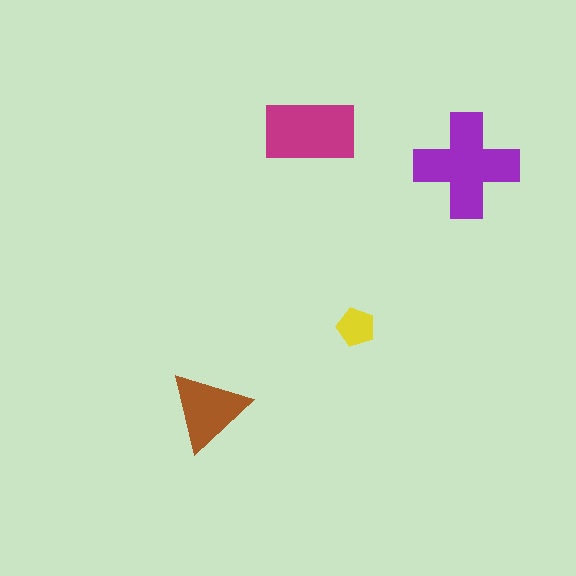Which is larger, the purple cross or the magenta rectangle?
The purple cross.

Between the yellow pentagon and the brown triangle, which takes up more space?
The brown triangle.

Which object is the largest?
The purple cross.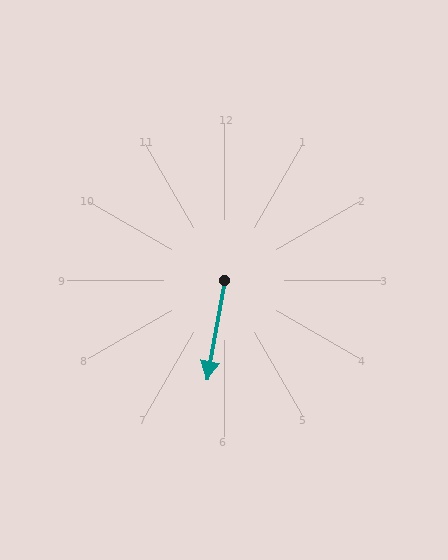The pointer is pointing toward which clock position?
Roughly 6 o'clock.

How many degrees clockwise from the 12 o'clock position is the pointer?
Approximately 190 degrees.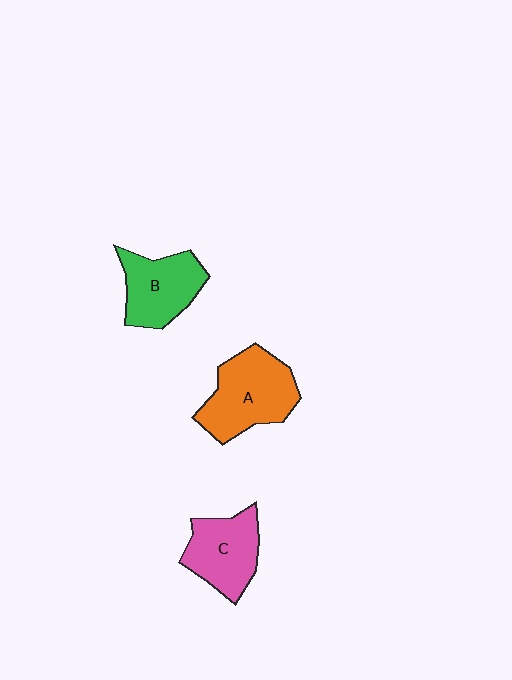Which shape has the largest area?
Shape A (orange).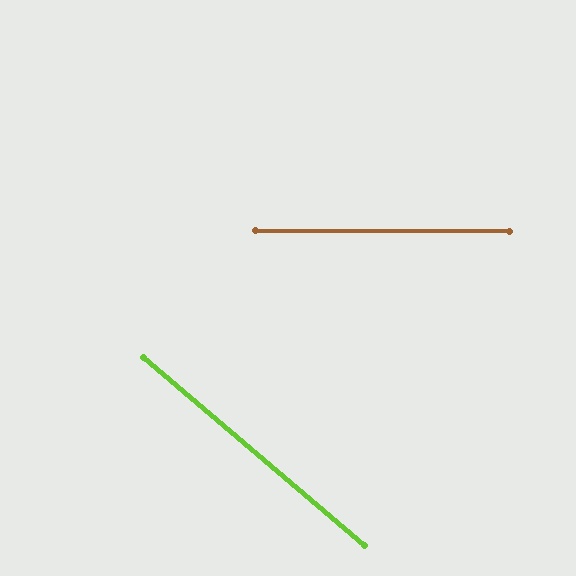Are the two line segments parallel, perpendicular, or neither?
Neither parallel nor perpendicular — they differ by about 40°.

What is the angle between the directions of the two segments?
Approximately 40 degrees.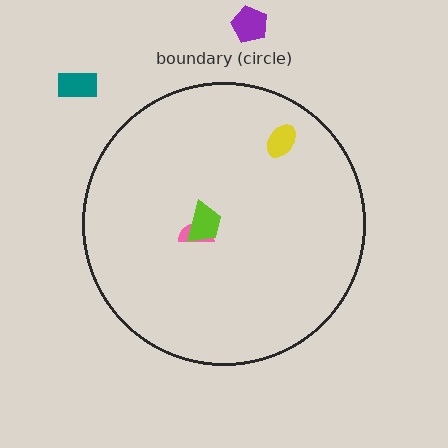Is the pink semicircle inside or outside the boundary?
Inside.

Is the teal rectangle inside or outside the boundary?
Outside.